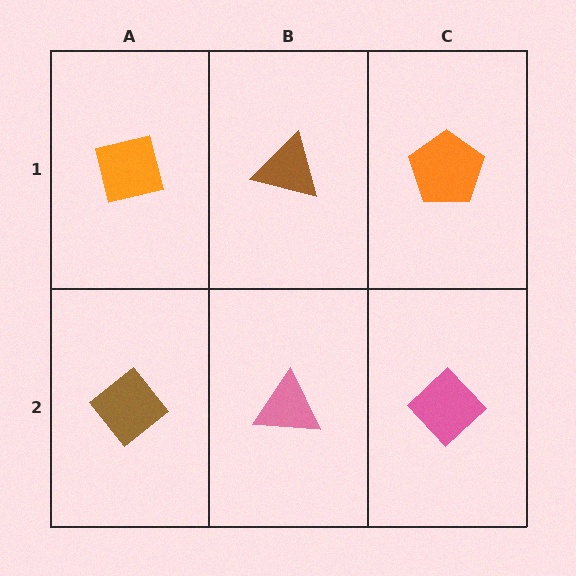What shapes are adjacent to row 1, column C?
A pink diamond (row 2, column C), a brown triangle (row 1, column B).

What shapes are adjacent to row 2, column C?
An orange pentagon (row 1, column C), a pink triangle (row 2, column B).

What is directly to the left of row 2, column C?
A pink triangle.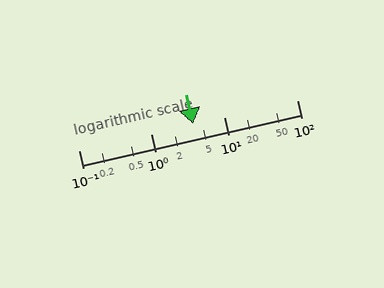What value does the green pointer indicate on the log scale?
The pointer indicates approximately 3.7.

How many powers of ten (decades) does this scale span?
The scale spans 3 decades, from 0.1 to 100.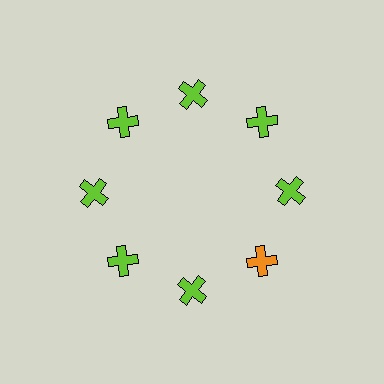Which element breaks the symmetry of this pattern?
The orange cross at roughly the 4 o'clock position breaks the symmetry. All other shapes are lime crosses.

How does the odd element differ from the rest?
It has a different color: orange instead of lime.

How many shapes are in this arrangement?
There are 8 shapes arranged in a ring pattern.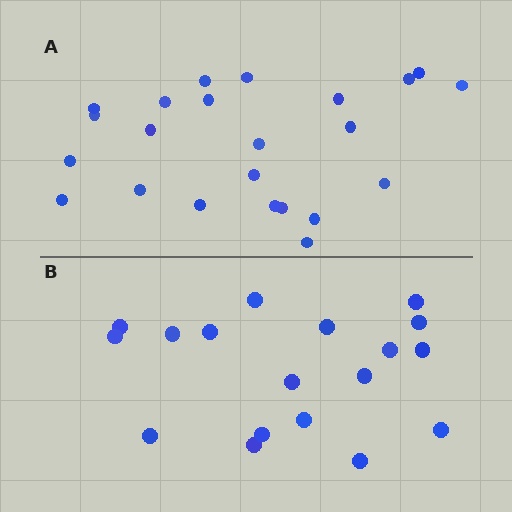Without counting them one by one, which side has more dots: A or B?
Region A (the top region) has more dots.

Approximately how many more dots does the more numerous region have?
Region A has about 5 more dots than region B.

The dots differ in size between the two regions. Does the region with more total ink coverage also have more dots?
No. Region B has more total ink coverage because its dots are larger, but region A actually contains more individual dots. Total area can be misleading — the number of items is what matters here.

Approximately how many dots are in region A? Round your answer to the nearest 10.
About 20 dots. (The exact count is 23, which rounds to 20.)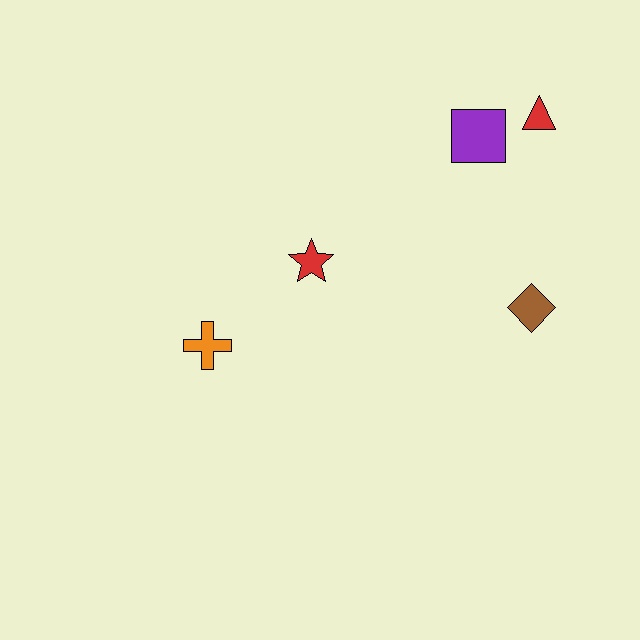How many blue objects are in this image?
There are no blue objects.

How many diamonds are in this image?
There is 1 diamond.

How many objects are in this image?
There are 5 objects.